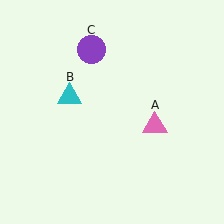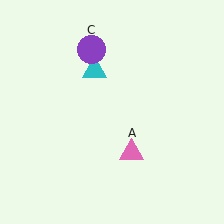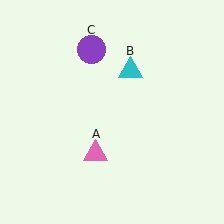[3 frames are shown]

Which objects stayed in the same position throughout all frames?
Purple circle (object C) remained stationary.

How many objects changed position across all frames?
2 objects changed position: pink triangle (object A), cyan triangle (object B).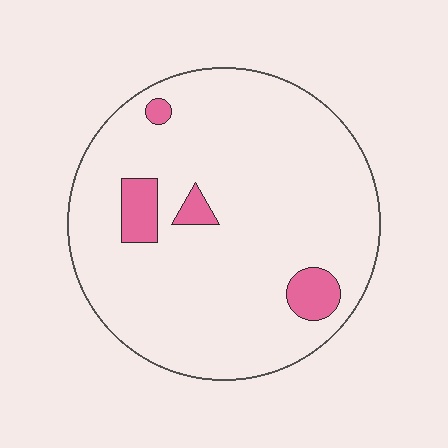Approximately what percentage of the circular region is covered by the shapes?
Approximately 10%.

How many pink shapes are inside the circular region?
4.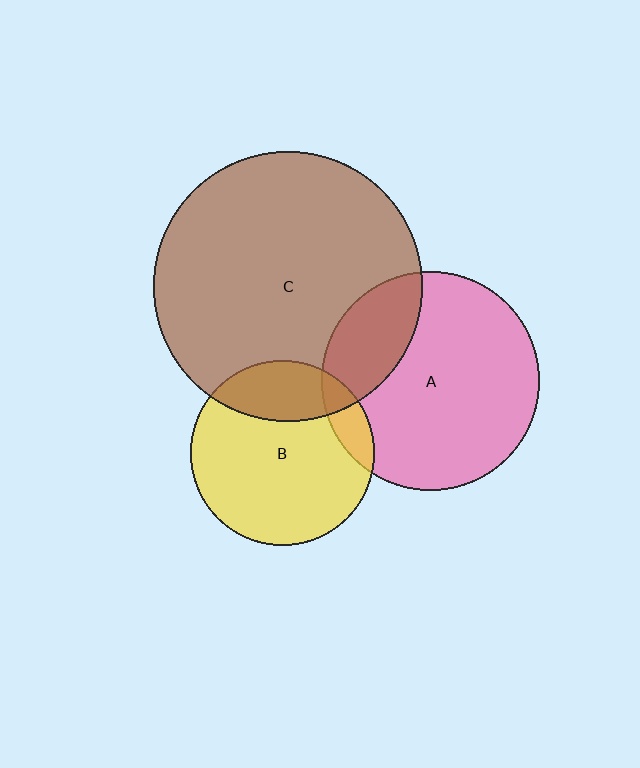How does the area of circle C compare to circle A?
Approximately 1.5 times.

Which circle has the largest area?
Circle C (brown).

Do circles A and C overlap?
Yes.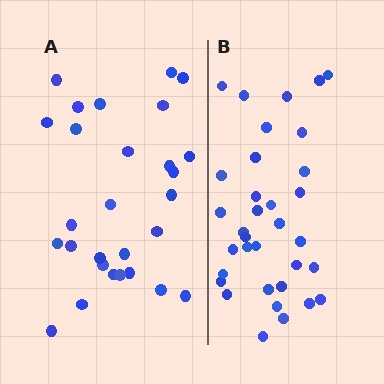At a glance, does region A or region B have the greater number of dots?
Region B (the right region) has more dots.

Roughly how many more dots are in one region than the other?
Region B has about 6 more dots than region A.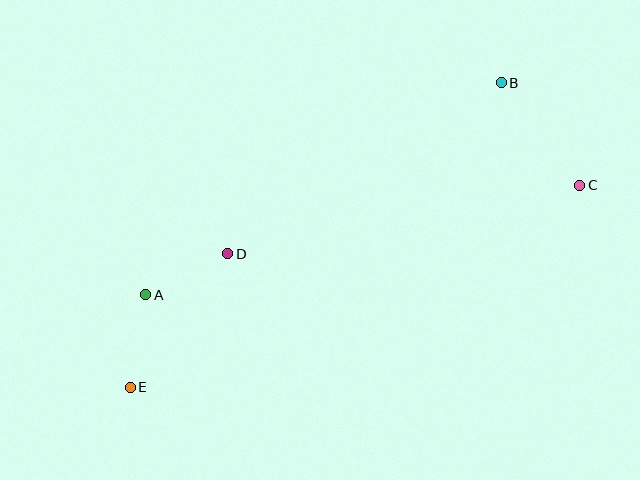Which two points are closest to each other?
Points A and D are closest to each other.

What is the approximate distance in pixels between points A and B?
The distance between A and B is approximately 414 pixels.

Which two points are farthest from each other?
Points C and E are farthest from each other.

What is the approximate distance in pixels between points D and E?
The distance between D and E is approximately 165 pixels.